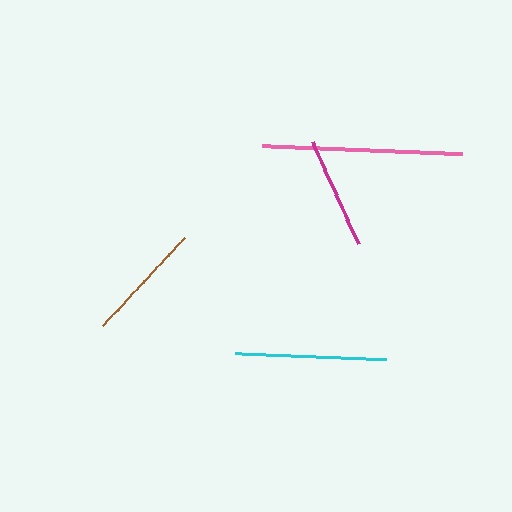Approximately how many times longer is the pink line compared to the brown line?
The pink line is approximately 1.7 times the length of the brown line.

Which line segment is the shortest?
The magenta line is the shortest at approximately 112 pixels.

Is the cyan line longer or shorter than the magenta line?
The cyan line is longer than the magenta line.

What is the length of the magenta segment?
The magenta segment is approximately 112 pixels long.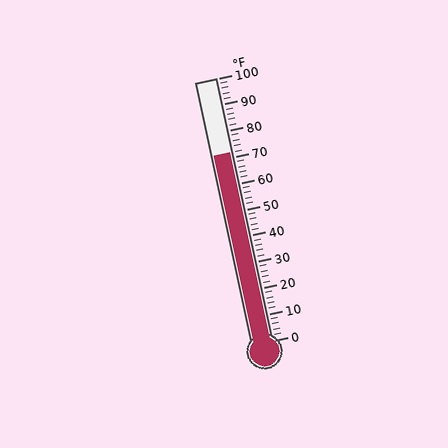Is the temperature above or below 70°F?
The temperature is above 70°F.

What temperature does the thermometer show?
The thermometer shows approximately 72°F.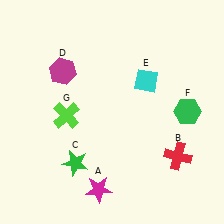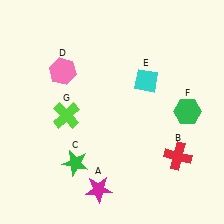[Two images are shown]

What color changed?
The hexagon (D) changed from magenta in Image 1 to pink in Image 2.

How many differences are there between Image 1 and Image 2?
There is 1 difference between the two images.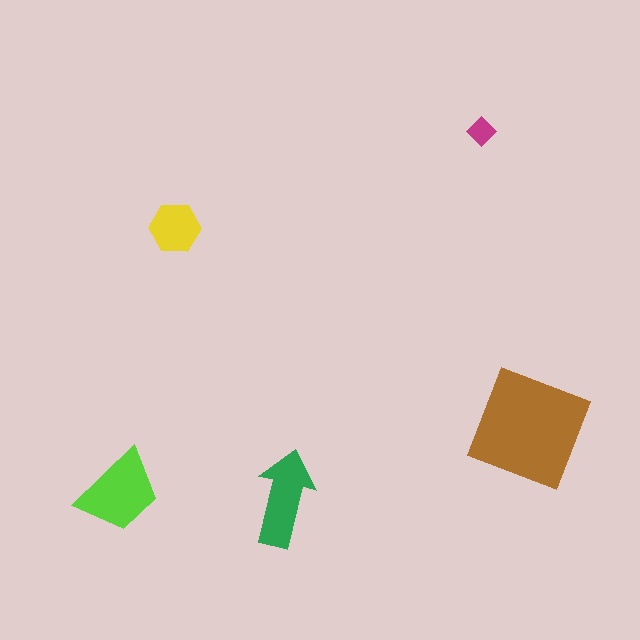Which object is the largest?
The brown square.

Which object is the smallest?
The magenta diamond.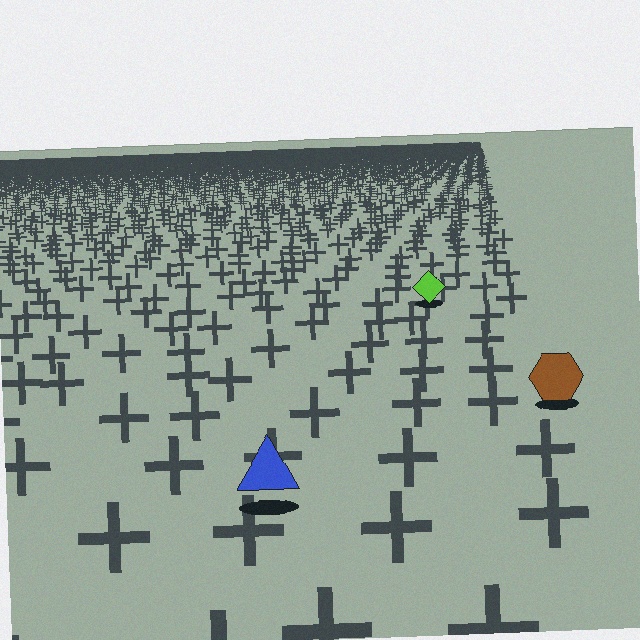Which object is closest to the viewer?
The blue triangle is closest. The texture marks near it are larger and more spread out.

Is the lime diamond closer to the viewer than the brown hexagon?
No. The brown hexagon is closer — you can tell from the texture gradient: the ground texture is coarser near it.